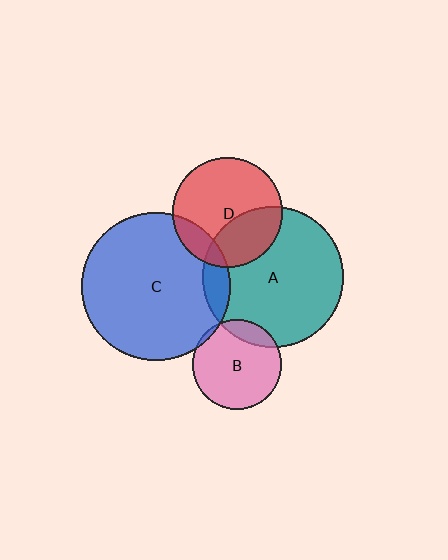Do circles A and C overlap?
Yes.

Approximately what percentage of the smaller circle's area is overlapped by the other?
Approximately 10%.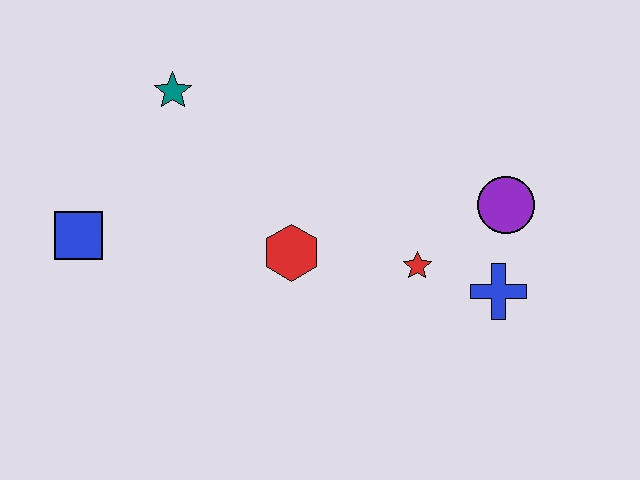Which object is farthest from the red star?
The blue square is farthest from the red star.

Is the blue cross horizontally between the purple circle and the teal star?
Yes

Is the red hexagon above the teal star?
No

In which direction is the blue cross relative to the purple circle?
The blue cross is below the purple circle.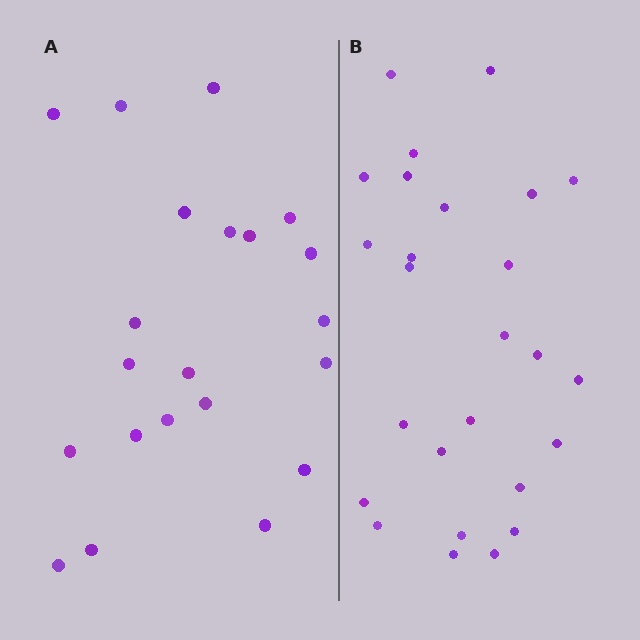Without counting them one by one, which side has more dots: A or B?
Region B (the right region) has more dots.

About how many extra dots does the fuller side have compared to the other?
Region B has about 5 more dots than region A.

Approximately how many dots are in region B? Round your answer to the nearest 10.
About 30 dots. (The exact count is 26, which rounds to 30.)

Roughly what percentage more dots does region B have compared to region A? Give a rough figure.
About 25% more.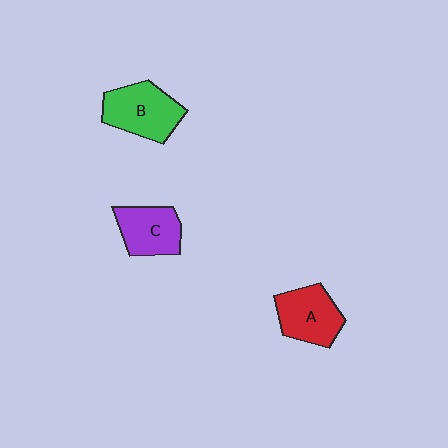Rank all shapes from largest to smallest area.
From largest to smallest: B (green), A (red), C (purple).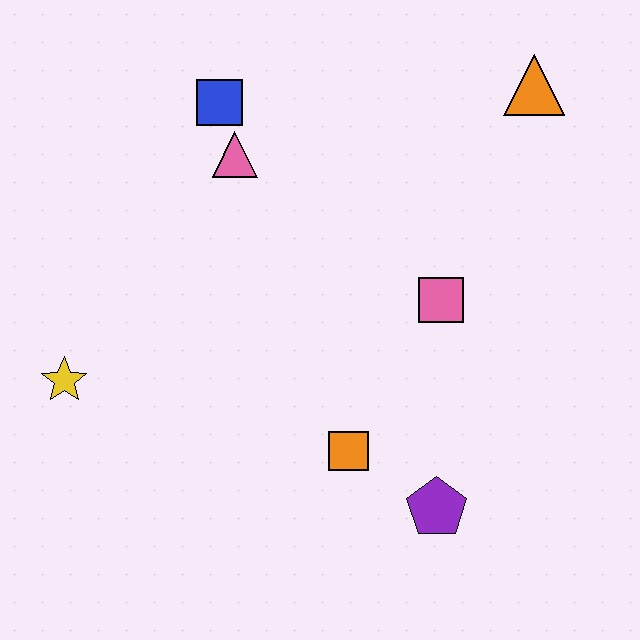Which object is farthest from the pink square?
The yellow star is farthest from the pink square.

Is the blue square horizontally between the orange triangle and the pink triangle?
No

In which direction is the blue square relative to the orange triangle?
The blue square is to the left of the orange triangle.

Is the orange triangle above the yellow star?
Yes